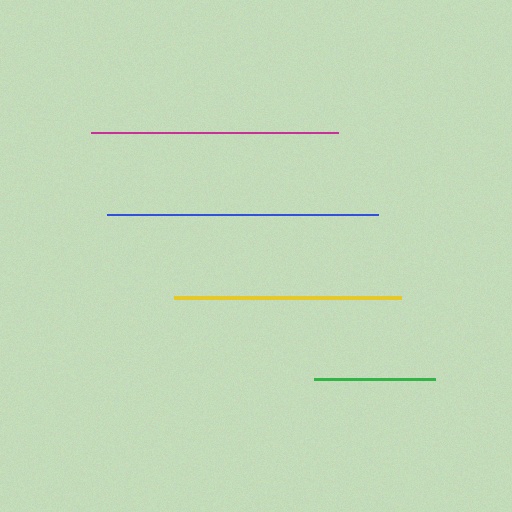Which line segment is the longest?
The blue line is the longest at approximately 271 pixels.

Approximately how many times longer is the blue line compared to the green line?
The blue line is approximately 2.2 times the length of the green line.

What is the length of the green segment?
The green segment is approximately 121 pixels long.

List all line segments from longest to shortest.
From longest to shortest: blue, magenta, yellow, green.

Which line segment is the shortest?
The green line is the shortest at approximately 121 pixels.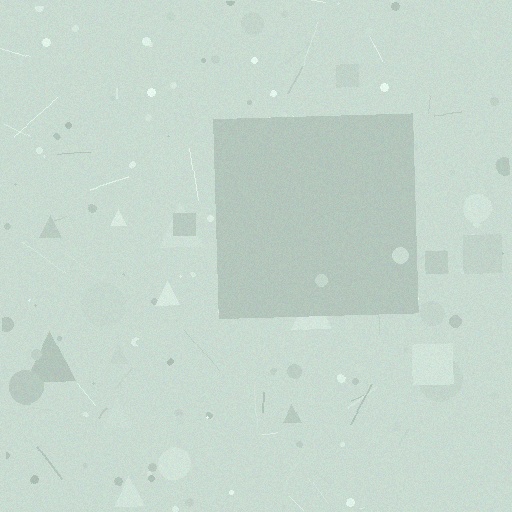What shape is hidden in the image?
A square is hidden in the image.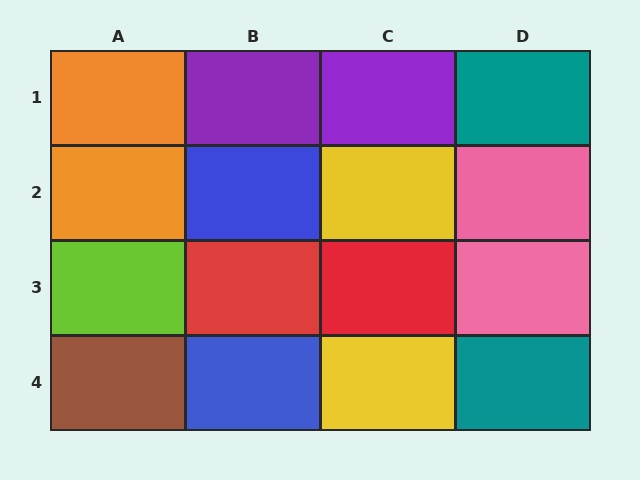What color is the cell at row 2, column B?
Blue.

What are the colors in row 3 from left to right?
Lime, red, red, pink.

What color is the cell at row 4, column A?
Brown.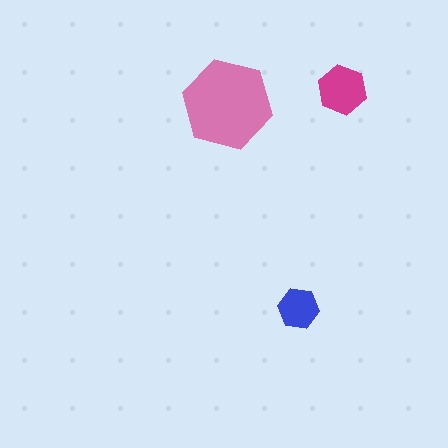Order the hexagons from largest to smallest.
the pink one, the magenta one, the blue one.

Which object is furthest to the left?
The pink hexagon is leftmost.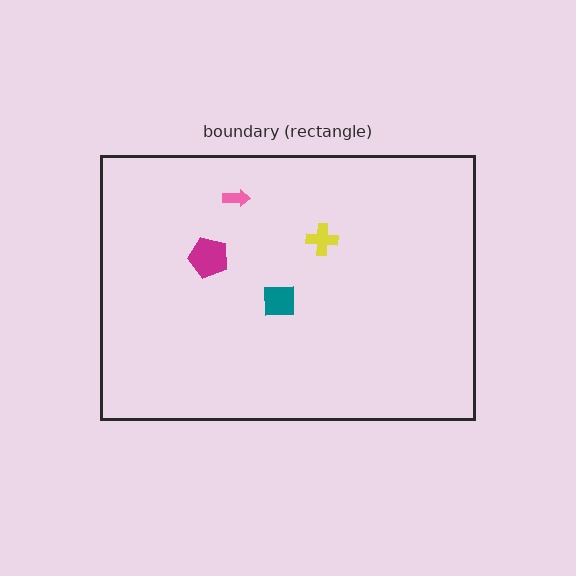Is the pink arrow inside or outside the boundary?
Inside.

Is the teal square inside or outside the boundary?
Inside.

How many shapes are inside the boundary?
4 inside, 0 outside.